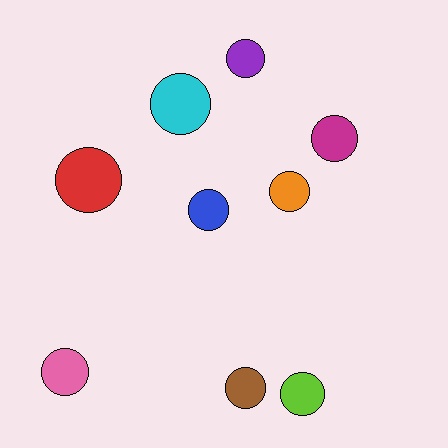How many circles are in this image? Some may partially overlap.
There are 9 circles.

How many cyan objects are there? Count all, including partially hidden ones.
There is 1 cyan object.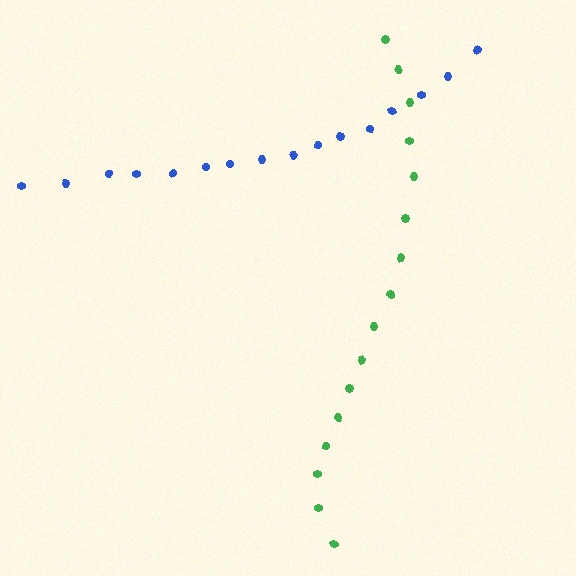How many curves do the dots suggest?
There are 2 distinct paths.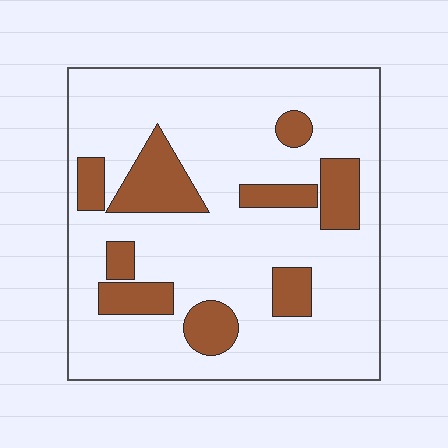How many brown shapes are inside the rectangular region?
9.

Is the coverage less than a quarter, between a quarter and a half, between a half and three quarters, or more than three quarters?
Less than a quarter.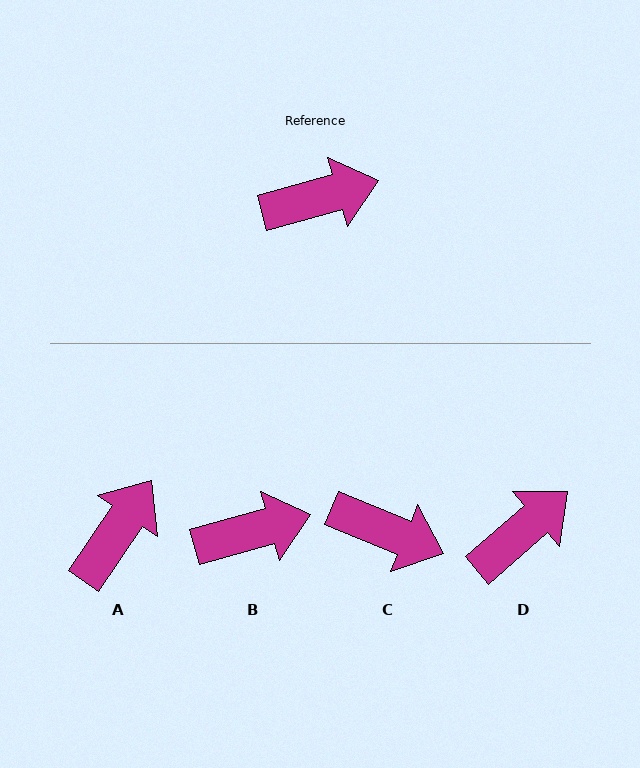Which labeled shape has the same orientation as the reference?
B.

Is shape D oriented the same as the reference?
No, it is off by about 26 degrees.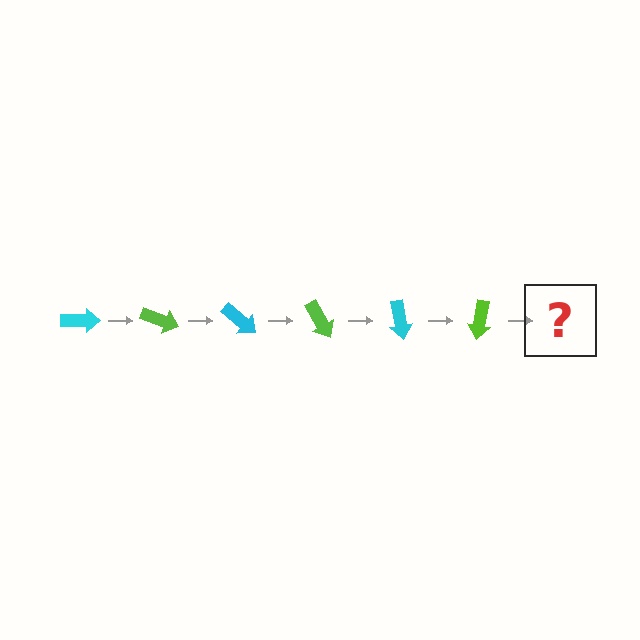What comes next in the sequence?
The next element should be a cyan arrow, rotated 120 degrees from the start.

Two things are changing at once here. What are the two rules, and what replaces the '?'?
The two rules are that it rotates 20 degrees each step and the color cycles through cyan and lime. The '?' should be a cyan arrow, rotated 120 degrees from the start.